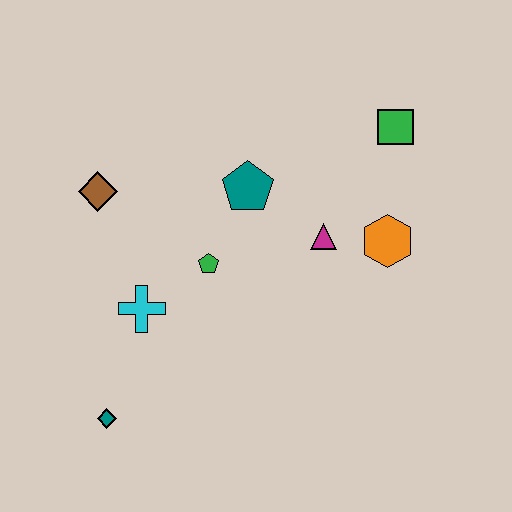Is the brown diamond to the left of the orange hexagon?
Yes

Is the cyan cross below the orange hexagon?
Yes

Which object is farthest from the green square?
The teal diamond is farthest from the green square.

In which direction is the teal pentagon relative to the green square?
The teal pentagon is to the left of the green square.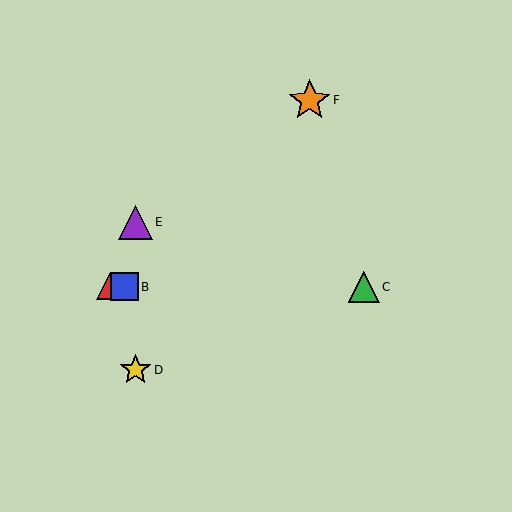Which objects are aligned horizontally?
Objects A, B, C are aligned horizontally.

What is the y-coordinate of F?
Object F is at y≈100.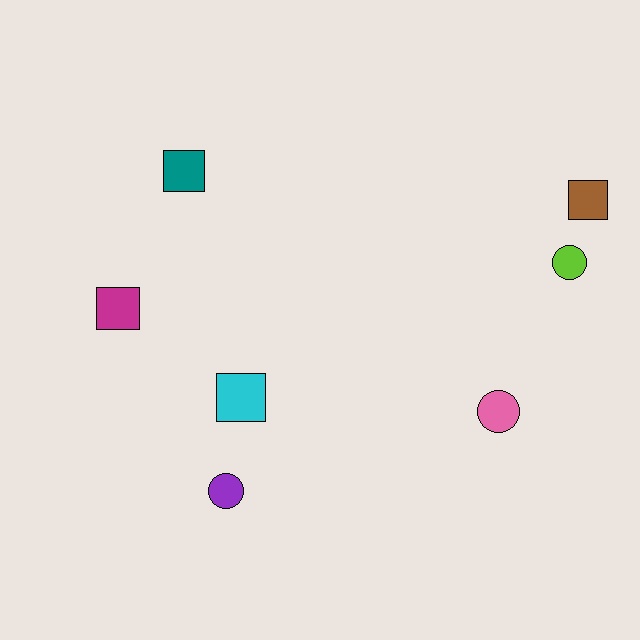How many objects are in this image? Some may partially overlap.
There are 7 objects.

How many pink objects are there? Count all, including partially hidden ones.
There is 1 pink object.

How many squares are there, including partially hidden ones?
There are 4 squares.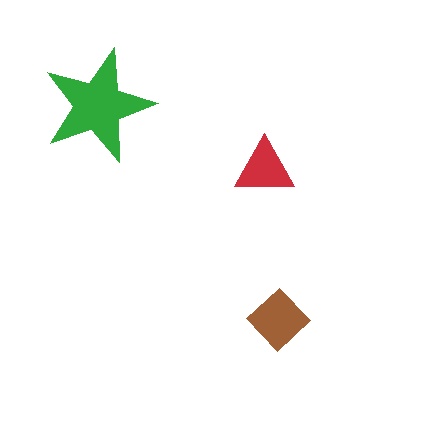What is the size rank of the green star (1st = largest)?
1st.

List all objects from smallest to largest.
The red triangle, the brown diamond, the green star.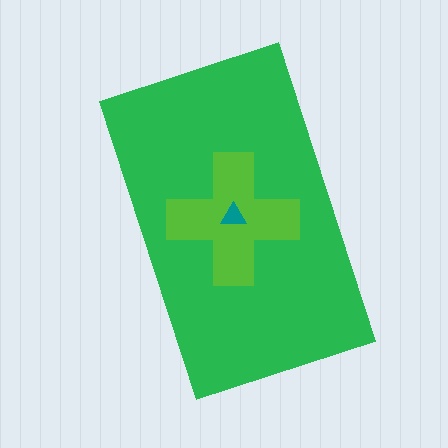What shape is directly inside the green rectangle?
The lime cross.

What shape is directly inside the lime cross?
The teal triangle.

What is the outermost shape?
The green rectangle.